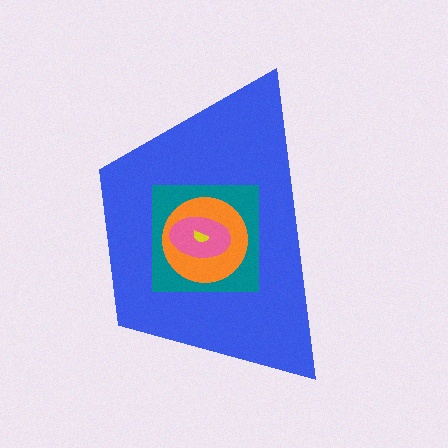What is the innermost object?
The yellow semicircle.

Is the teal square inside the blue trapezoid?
Yes.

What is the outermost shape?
The blue trapezoid.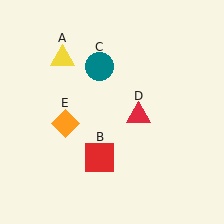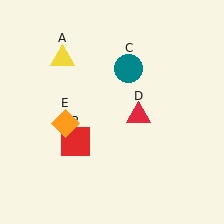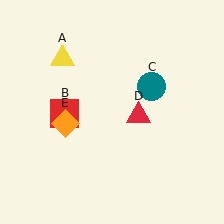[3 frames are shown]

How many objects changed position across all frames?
2 objects changed position: red square (object B), teal circle (object C).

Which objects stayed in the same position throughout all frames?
Yellow triangle (object A) and red triangle (object D) and orange diamond (object E) remained stationary.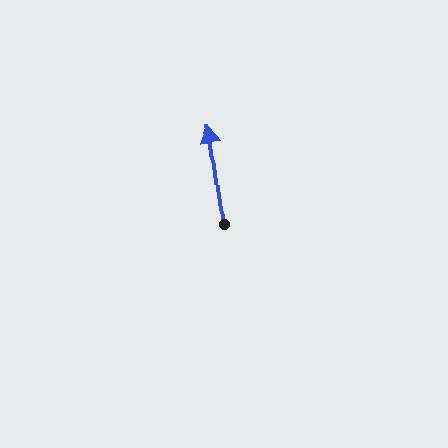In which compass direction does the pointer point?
North.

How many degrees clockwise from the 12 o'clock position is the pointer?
Approximately 352 degrees.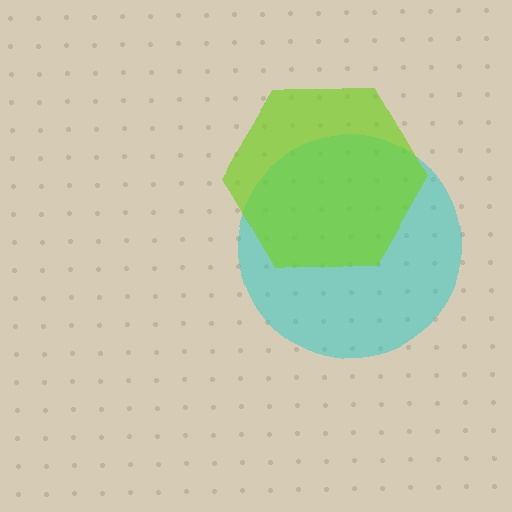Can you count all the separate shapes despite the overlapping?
Yes, there are 2 separate shapes.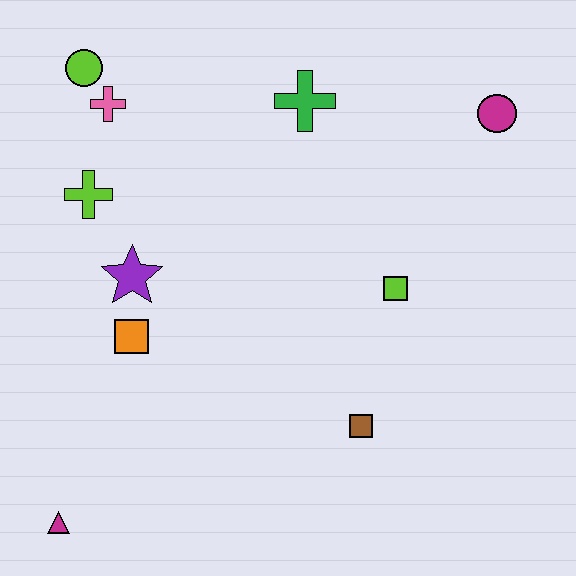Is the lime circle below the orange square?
No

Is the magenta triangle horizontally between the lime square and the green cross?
No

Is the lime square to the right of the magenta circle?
No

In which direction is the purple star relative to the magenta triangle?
The purple star is above the magenta triangle.